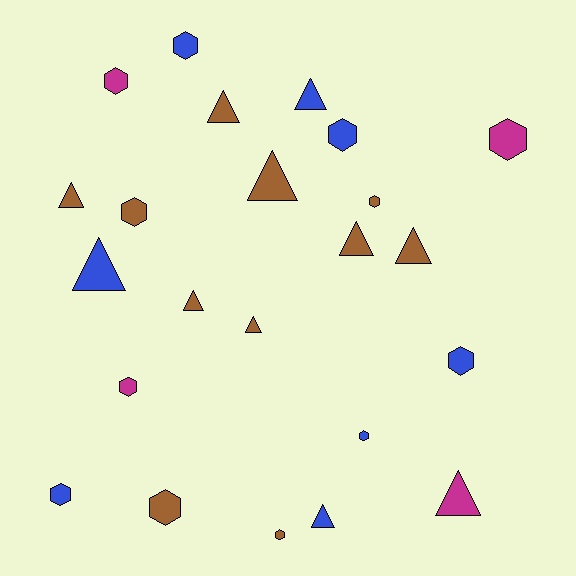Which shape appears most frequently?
Hexagon, with 12 objects.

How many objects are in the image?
There are 23 objects.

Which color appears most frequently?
Brown, with 11 objects.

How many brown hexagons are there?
There are 4 brown hexagons.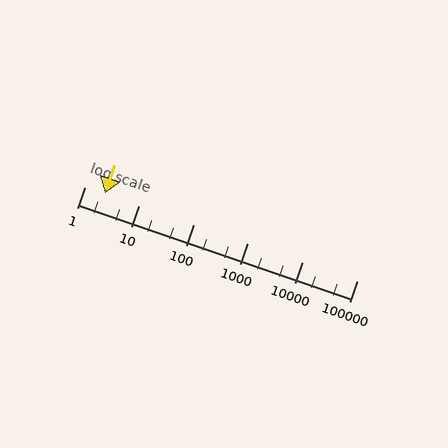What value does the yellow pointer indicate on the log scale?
The pointer indicates approximately 2.4.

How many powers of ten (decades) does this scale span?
The scale spans 5 decades, from 1 to 100000.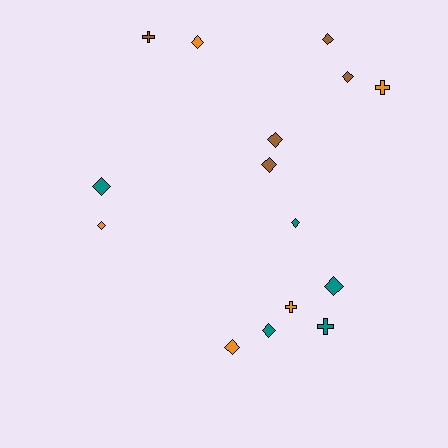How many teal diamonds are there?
There are 4 teal diamonds.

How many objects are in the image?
There are 15 objects.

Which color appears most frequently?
Orange, with 5 objects.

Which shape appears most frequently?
Diamond, with 11 objects.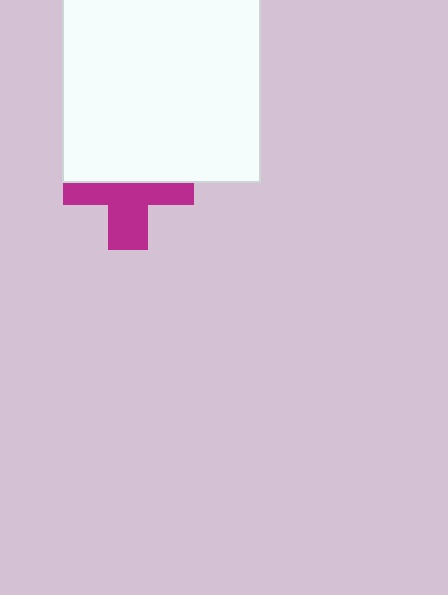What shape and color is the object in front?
The object in front is a white rectangle.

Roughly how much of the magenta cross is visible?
About half of it is visible (roughly 52%).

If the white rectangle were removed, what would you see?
You would see the complete magenta cross.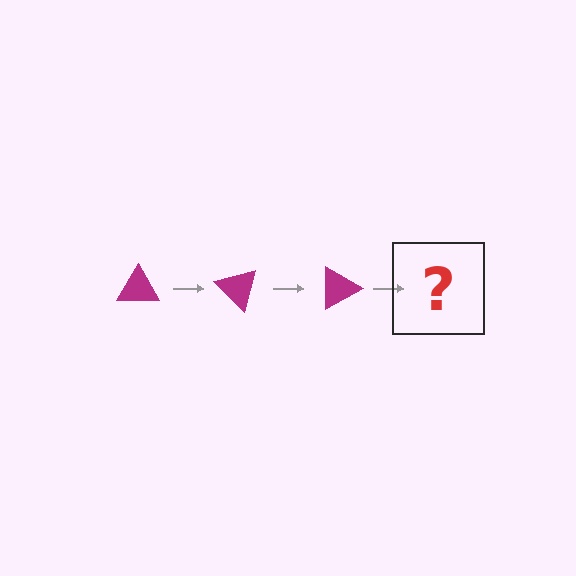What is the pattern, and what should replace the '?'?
The pattern is that the triangle rotates 45 degrees each step. The '?' should be a magenta triangle rotated 135 degrees.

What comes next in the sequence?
The next element should be a magenta triangle rotated 135 degrees.